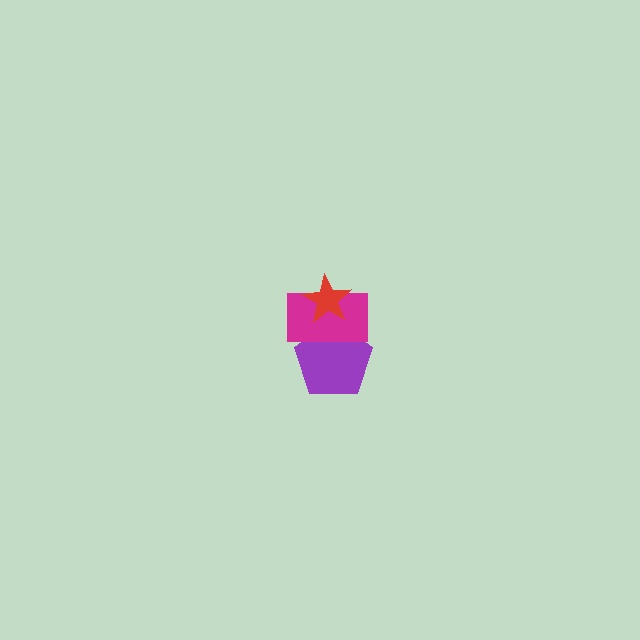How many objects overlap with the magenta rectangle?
2 objects overlap with the magenta rectangle.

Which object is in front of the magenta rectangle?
The red star is in front of the magenta rectangle.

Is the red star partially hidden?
No, no other shape covers it.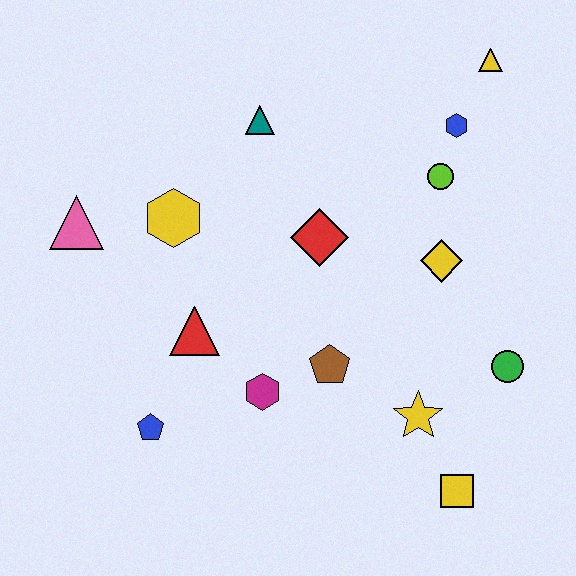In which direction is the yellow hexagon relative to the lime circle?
The yellow hexagon is to the left of the lime circle.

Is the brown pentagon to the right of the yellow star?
No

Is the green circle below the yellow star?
No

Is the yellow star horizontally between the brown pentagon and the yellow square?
Yes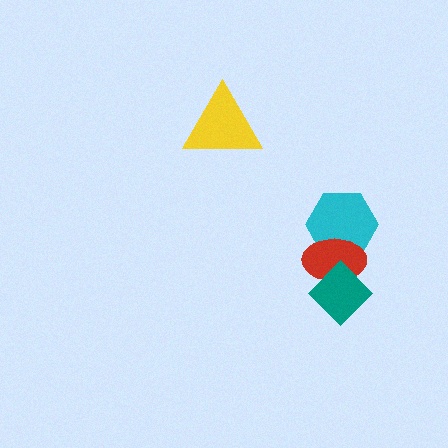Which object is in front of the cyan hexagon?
The red ellipse is in front of the cyan hexagon.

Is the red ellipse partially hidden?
Yes, it is partially covered by another shape.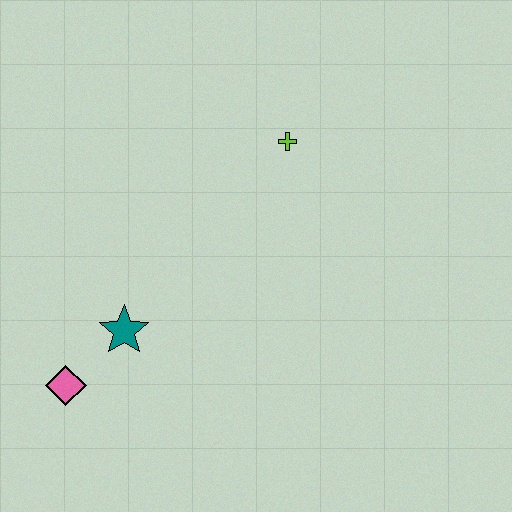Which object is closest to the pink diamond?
The teal star is closest to the pink diamond.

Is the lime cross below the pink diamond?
No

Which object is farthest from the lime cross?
The pink diamond is farthest from the lime cross.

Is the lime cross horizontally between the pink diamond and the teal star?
No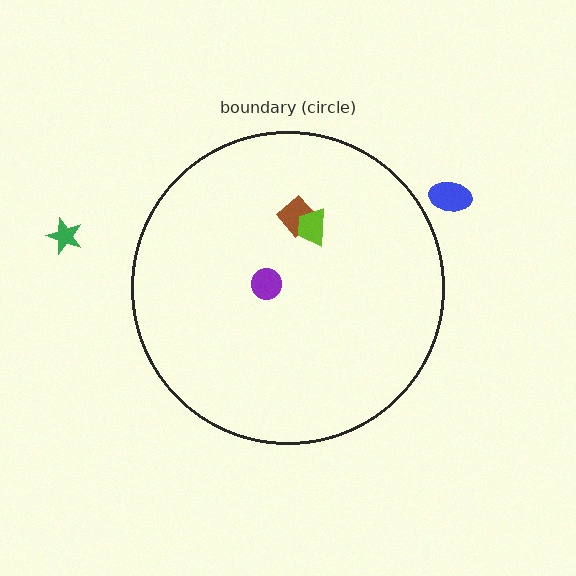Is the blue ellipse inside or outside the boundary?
Outside.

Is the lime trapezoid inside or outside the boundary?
Inside.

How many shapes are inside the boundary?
3 inside, 2 outside.